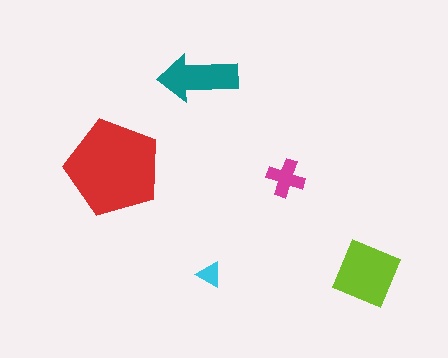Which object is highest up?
The teal arrow is topmost.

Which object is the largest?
The red pentagon.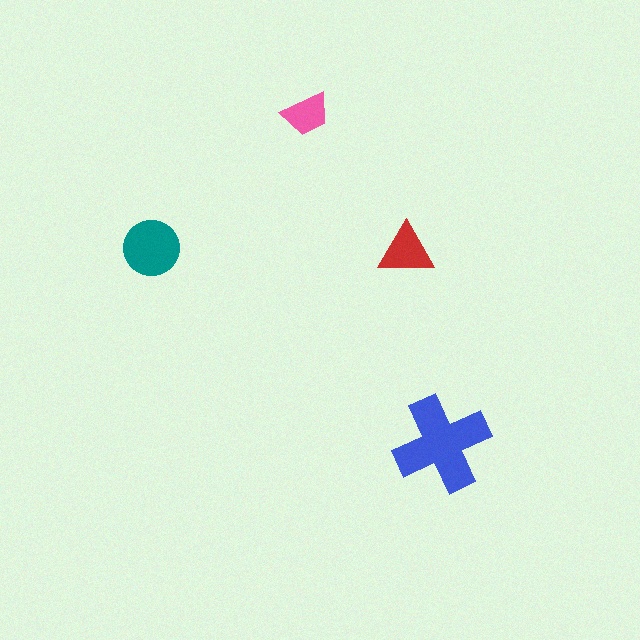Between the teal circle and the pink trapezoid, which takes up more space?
The teal circle.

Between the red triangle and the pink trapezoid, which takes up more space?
The red triangle.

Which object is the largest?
The blue cross.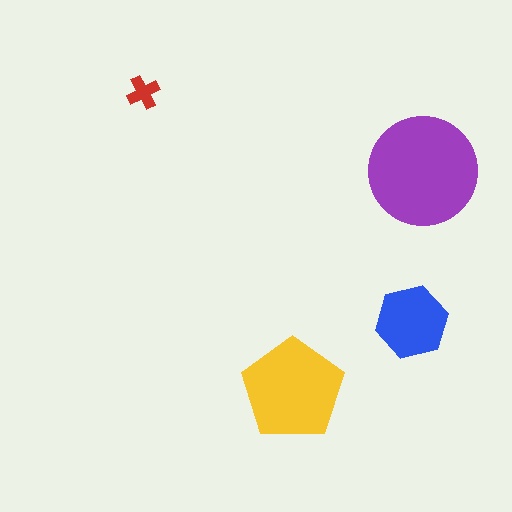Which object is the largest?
The purple circle.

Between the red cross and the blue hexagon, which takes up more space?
The blue hexagon.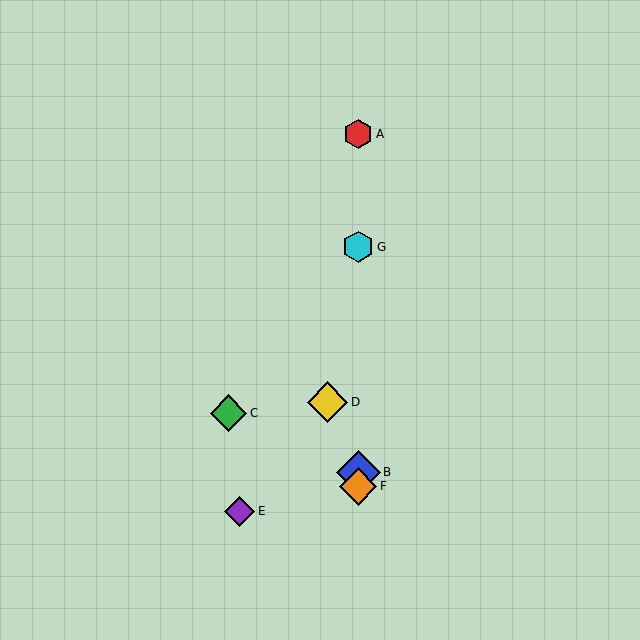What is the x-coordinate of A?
Object A is at x≈358.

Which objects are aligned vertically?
Objects A, B, F, G are aligned vertically.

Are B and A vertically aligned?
Yes, both are at x≈358.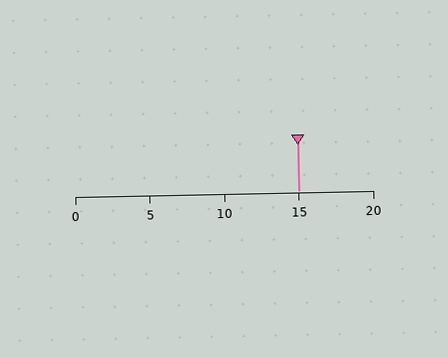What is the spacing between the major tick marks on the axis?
The major ticks are spaced 5 apart.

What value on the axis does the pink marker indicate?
The marker indicates approximately 15.